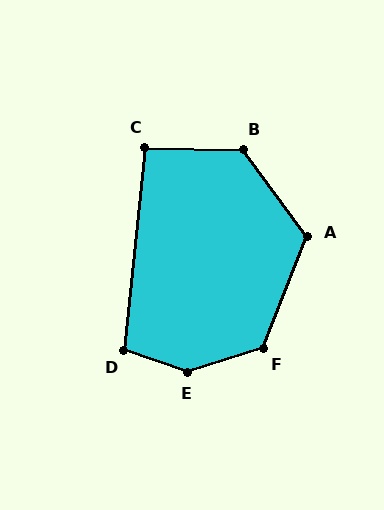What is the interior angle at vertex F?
Approximately 129 degrees (obtuse).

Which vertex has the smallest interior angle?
C, at approximately 95 degrees.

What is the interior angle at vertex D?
Approximately 103 degrees (obtuse).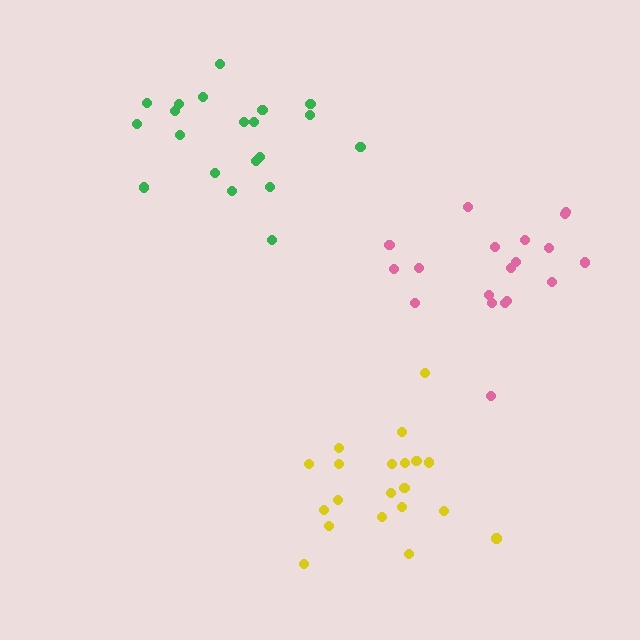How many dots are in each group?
Group 1: 19 dots, Group 2: 20 dots, Group 3: 20 dots (59 total).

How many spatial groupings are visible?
There are 3 spatial groupings.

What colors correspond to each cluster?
The clusters are colored: pink, green, yellow.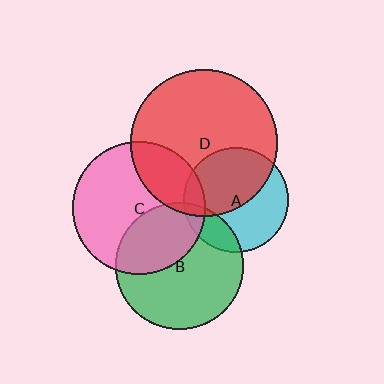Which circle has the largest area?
Circle D (red).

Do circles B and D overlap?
Yes.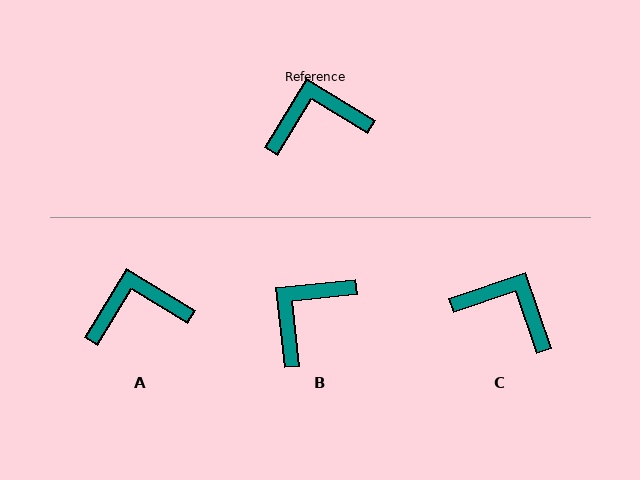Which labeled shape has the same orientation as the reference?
A.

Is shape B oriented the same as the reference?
No, it is off by about 37 degrees.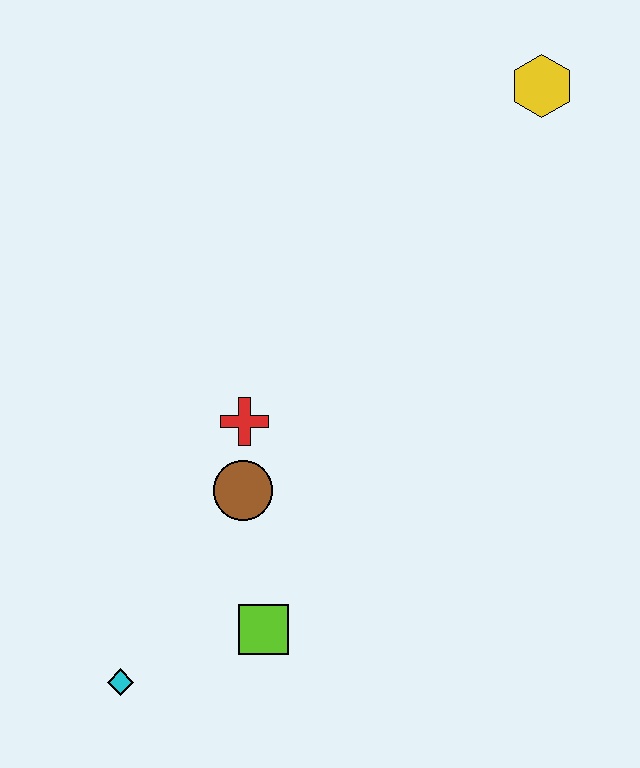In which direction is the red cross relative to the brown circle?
The red cross is above the brown circle.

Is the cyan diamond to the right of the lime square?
No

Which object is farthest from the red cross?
The yellow hexagon is farthest from the red cross.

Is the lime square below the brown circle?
Yes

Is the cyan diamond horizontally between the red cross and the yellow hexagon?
No